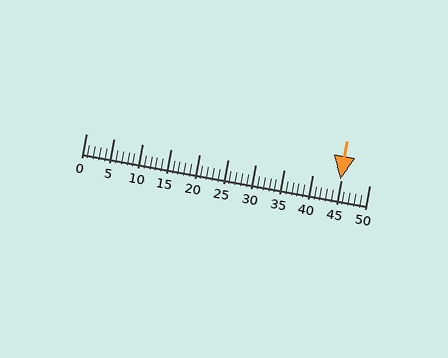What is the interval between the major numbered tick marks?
The major tick marks are spaced 5 units apart.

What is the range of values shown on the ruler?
The ruler shows values from 0 to 50.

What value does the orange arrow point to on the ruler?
The orange arrow points to approximately 45.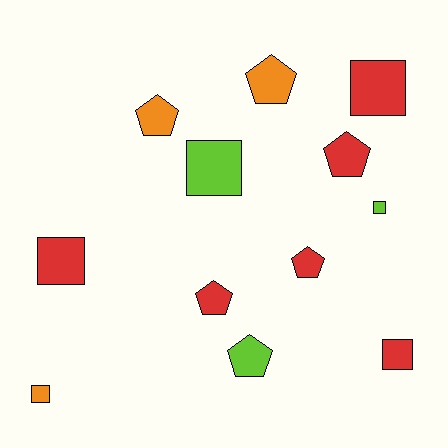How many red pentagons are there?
There are 3 red pentagons.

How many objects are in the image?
There are 12 objects.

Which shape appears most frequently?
Pentagon, with 6 objects.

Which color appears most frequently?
Red, with 6 objects.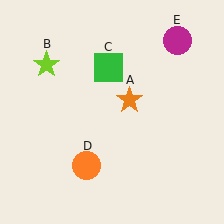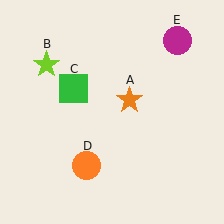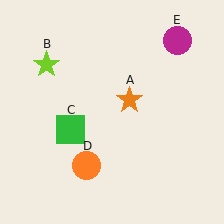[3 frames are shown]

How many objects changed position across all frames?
1 object changed position: green square (object C).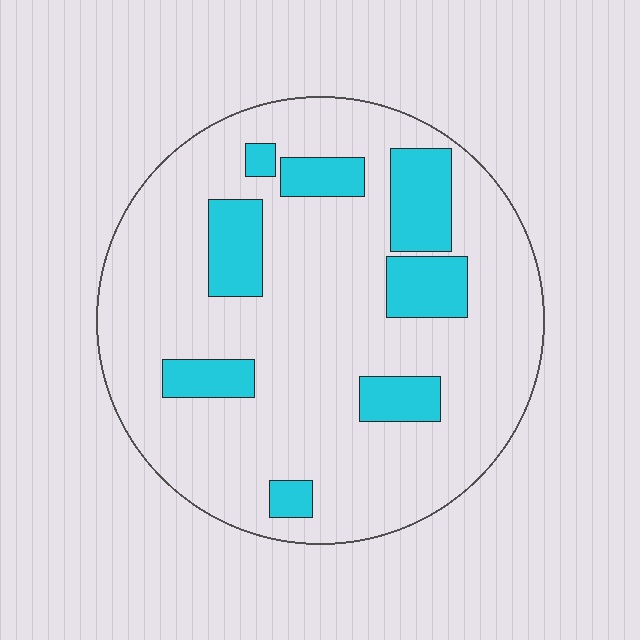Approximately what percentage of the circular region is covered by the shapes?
Approximately 20%.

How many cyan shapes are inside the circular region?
8.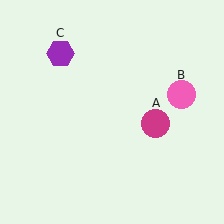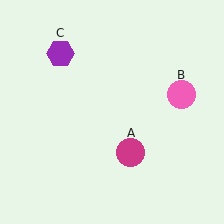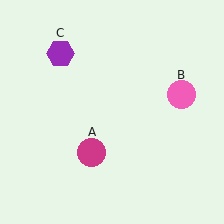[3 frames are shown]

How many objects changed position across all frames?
1 object changed position: magenta circle (object A).